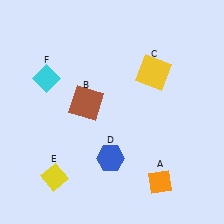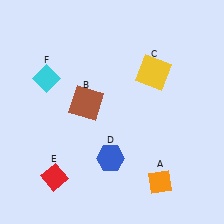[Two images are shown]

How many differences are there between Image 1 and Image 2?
There is 1 difference between the two images.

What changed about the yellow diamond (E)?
In Image 1, E is yellow. In Image 2, it changed to red.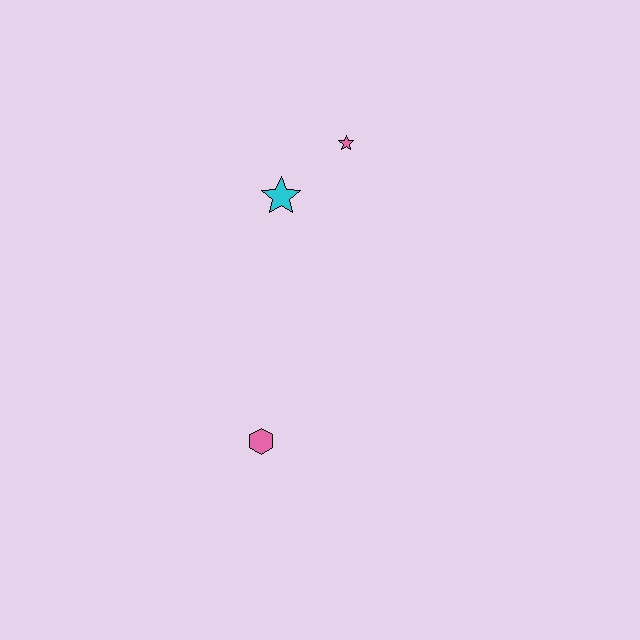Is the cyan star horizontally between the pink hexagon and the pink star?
Yes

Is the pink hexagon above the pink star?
No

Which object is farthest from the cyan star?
The pink hexagon is farthest from the cyan star.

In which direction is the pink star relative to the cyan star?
The pink star is to the right of the cyan star.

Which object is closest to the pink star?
The cyan star is closest to the pink star.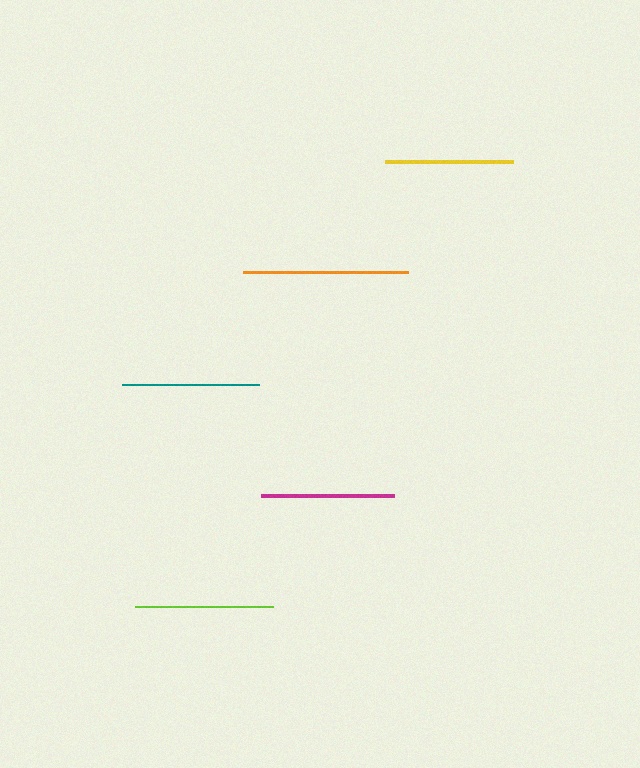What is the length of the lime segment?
The lime segment is approximately 139 pixels long.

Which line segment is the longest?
The orange line is the longest at approximately 165 pixels.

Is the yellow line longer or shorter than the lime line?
The lime line is longer than the yellow line.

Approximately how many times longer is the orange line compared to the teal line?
The orange line is approximately 1.2 times the length of the teal line.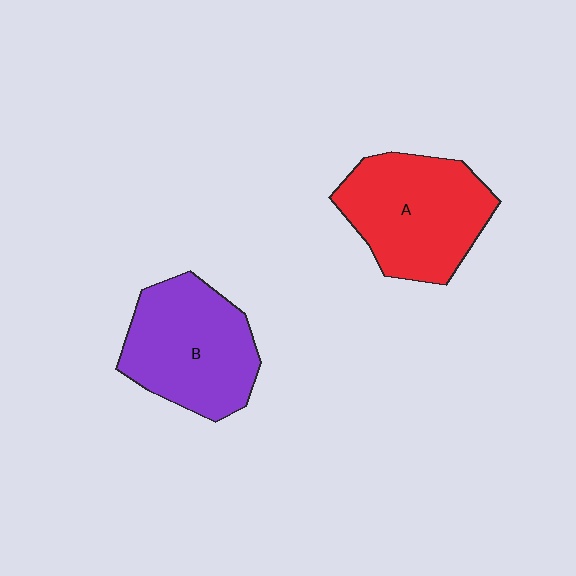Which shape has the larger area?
Shape A (red).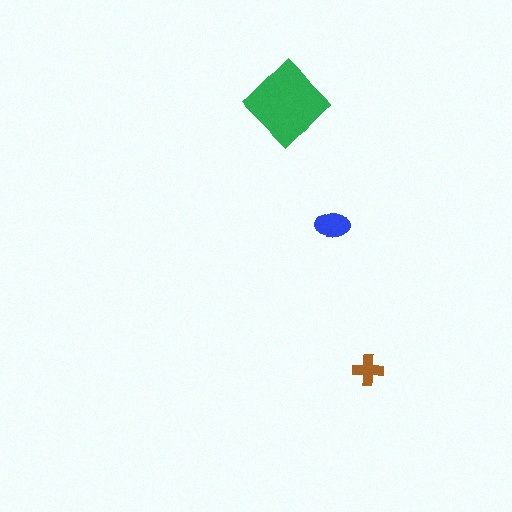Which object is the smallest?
The brown cross.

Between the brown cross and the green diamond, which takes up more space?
The green diamond.